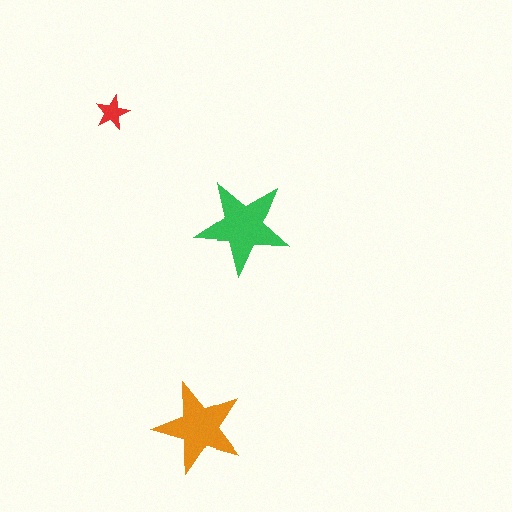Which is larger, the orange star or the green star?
The green one.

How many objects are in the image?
There are 3 objects in the image.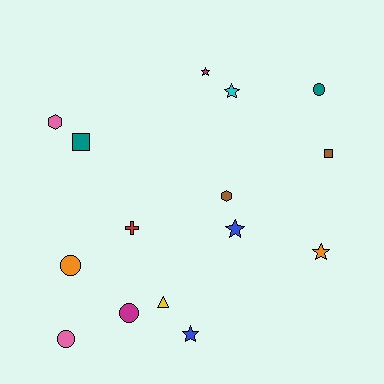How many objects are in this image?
There are 15 objects.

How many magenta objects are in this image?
There are 2 magenta objects.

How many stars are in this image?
There are 5 stars.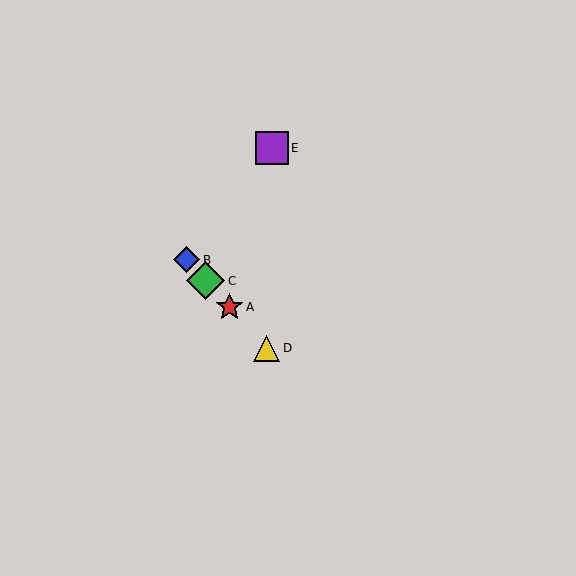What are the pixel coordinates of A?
Object A is at (229, 307).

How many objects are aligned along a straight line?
4 objects (A, B, C, D) are aligned along a straight line.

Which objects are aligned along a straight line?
Objects A, B, C, D are aligned along a straight line.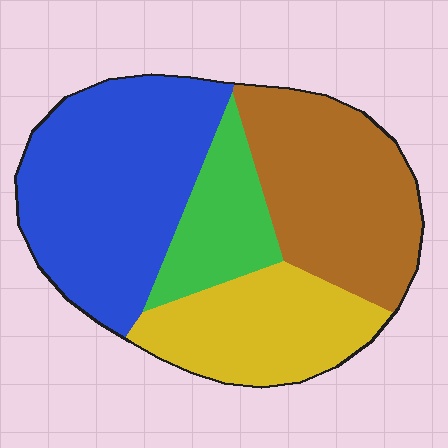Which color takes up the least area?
Green, at roughly 15%.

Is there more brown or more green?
Brown.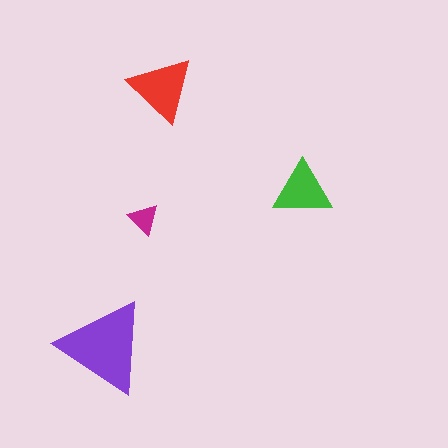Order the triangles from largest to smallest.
the purple one, the red one, the green one, the magenta one.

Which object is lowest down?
The purple triangle is bottommost.